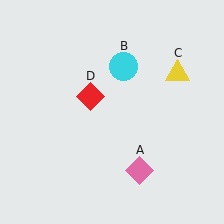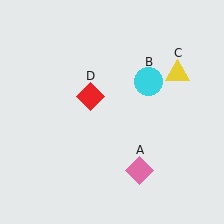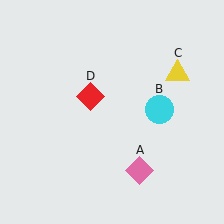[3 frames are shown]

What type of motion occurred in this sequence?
The cyan circle (object B) rotated clockwise around the center of the scene.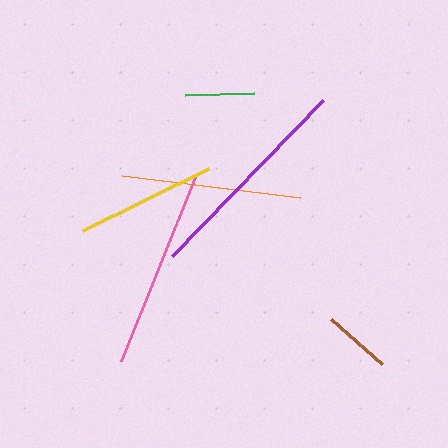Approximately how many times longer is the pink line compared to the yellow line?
The pink line is approximately 1.4 times the length of the yellow line.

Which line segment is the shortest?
The brown line is the shortest at approximately 68 pixels.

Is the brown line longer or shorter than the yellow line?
The yellow line is longer than the brown line.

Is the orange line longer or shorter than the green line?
The orange line is longer than the green line.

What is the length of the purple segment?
The purple segment is approximately 217 pixels long.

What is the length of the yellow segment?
The yellow segment is approximately 140 pixels long.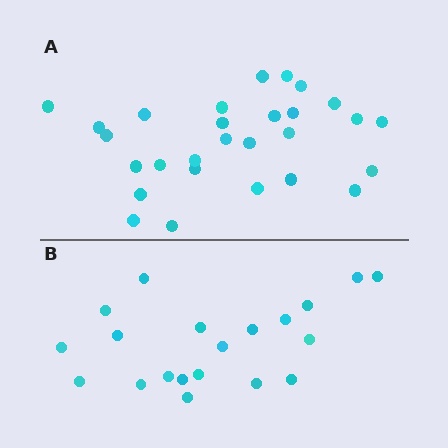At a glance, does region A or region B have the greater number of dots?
Region A (the top region) has more dots.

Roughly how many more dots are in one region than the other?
Region A has roughly 8 or so more dots than region B.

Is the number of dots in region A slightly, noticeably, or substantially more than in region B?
Region A has noticeably more, but not dramatically so. The ratio is roughly 1.4 to 1.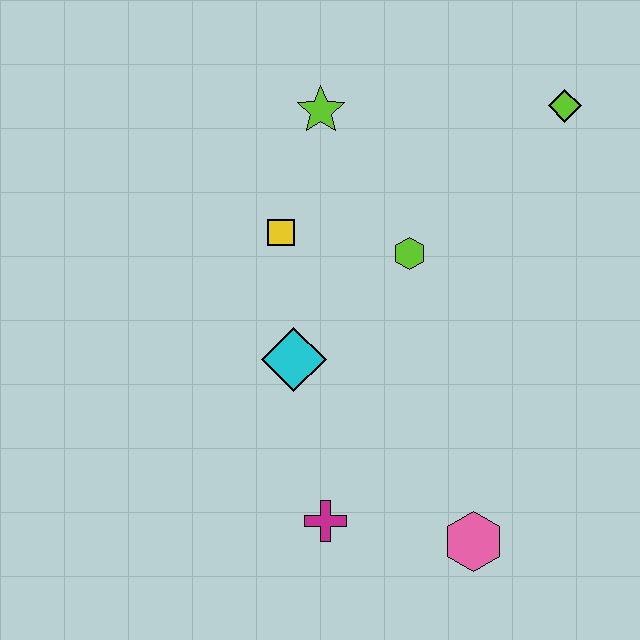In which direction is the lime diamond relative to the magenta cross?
The lime diamond is above the magenta cross.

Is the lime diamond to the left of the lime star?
No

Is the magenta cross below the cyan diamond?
Yes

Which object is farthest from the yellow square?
The pink hexagon is farthest from the yellow square.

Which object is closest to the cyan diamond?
The yellow square is closest to the cyan diamond.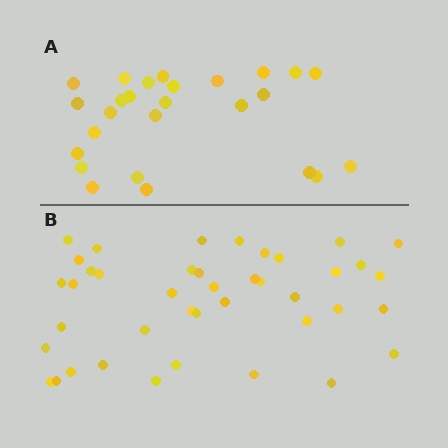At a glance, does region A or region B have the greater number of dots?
Region B (the bottom region) has more dots.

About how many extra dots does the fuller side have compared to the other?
Region B has approximately 15 more dots than region A.